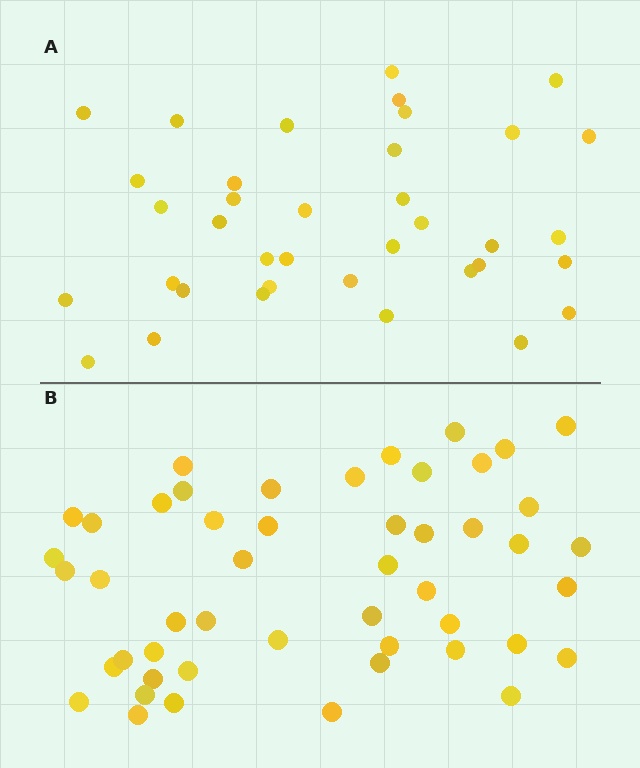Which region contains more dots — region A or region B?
Region B (the bottom region) has more dots.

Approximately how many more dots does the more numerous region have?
Region B has roughly 12 or so more dots than region A.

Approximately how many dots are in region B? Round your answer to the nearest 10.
About 50 dots. (The exact count is 49, which rounds to 50.)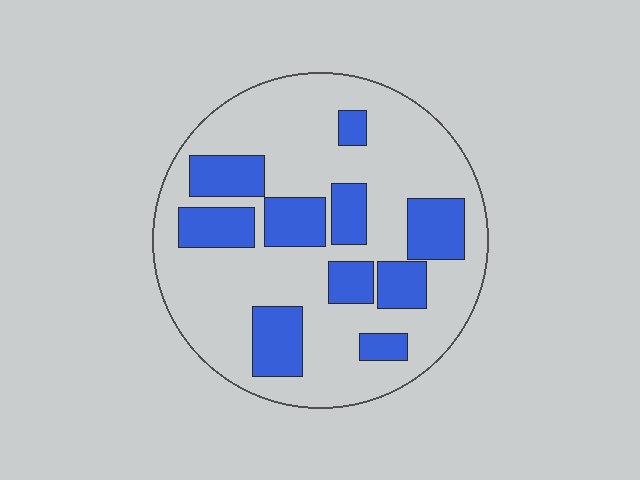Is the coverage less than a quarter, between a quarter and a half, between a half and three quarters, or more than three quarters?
Between a quarter and a half.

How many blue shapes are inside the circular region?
10.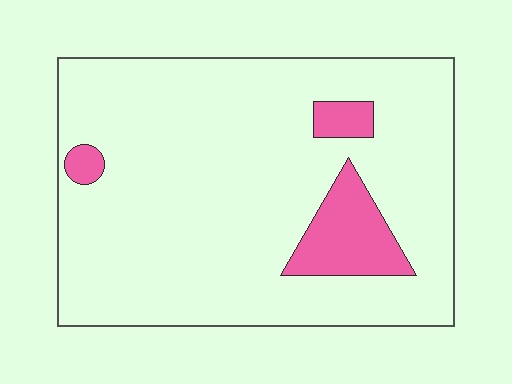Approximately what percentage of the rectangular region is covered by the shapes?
Approximately 10%.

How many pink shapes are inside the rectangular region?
3.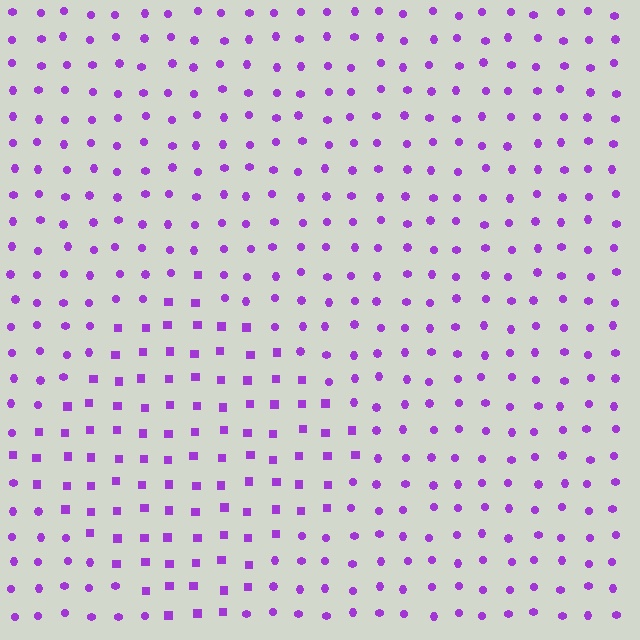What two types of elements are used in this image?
The image uses squares inside the diamond region and circles outside it.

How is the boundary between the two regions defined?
The boundary is defined by a change in element shape: squares inside vs. circles outside. All elements share the same color and spacing.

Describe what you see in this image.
The image is filled with small purple elements arranged in a uniform grid. A diamond-shaped region contains squares, while the surrounding area contains circles. The boundary is defined purely by the change in element shape.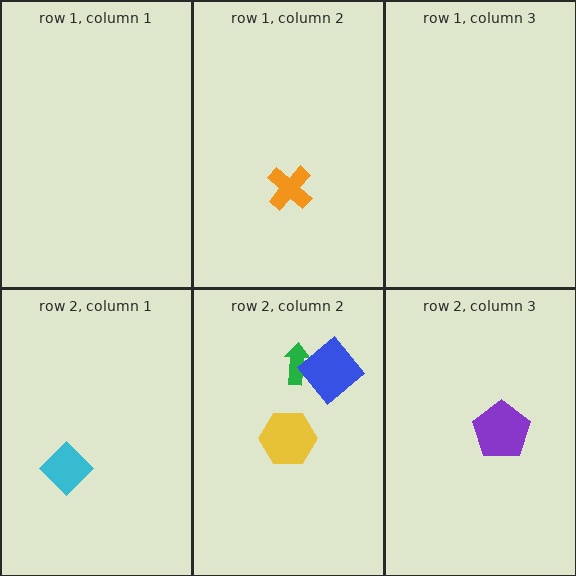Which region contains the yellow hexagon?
The row 2, column 2 region.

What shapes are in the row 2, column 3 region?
The purple pentagon.